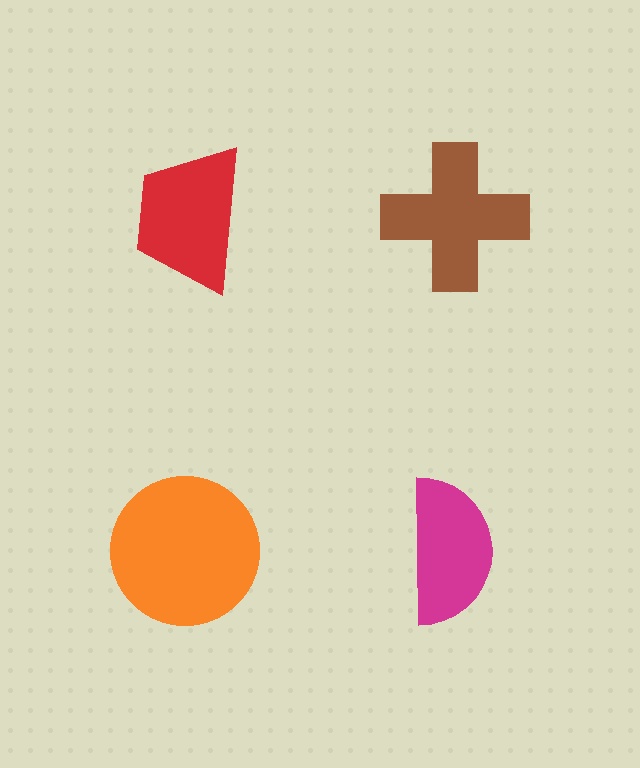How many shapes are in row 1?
2 shapes.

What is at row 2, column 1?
An orange circle.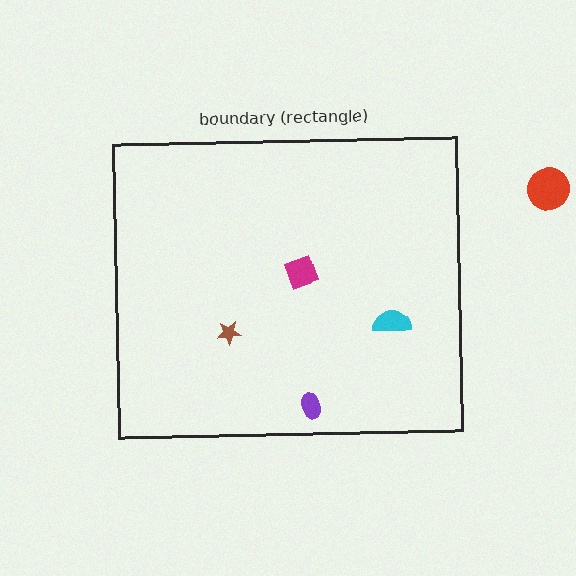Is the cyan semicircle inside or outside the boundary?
Inside.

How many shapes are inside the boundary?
4 inside, 1 outside.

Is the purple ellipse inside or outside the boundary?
Inside.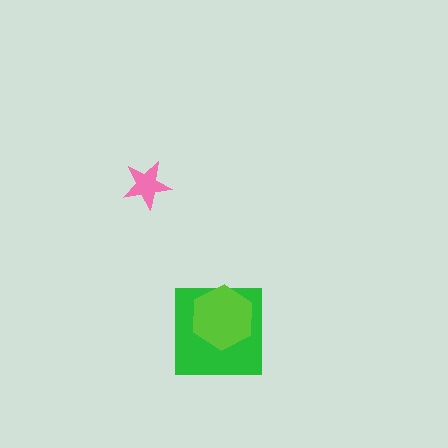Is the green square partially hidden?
Yes, it is partially covered by another shape.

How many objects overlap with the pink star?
0 objects overlap with the pink star.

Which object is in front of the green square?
The lime hexagon is in front of the green square.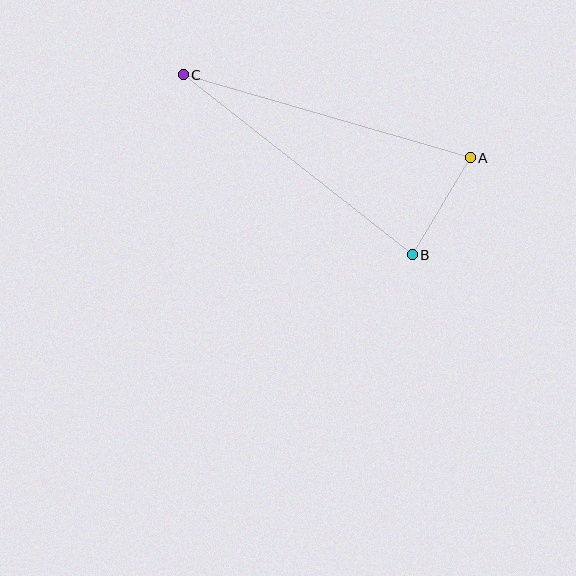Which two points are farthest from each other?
Points A and C are farthest from each other.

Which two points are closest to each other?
Points A and B are closest to each other.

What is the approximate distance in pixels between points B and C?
The distance between B and C is approximately 291 pixels.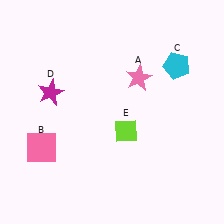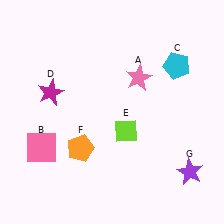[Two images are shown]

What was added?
An orange pentagon (F), a purple star (G) were added in Image 2.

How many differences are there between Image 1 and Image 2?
There are 2 differences between the two images.